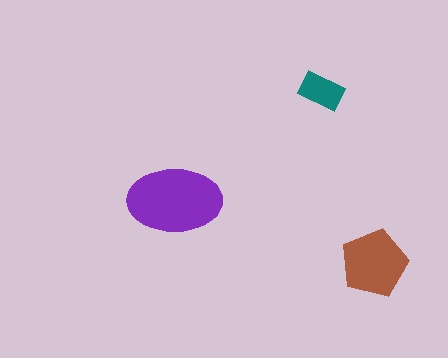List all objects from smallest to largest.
The teal rectangle, the brown pentagon, the purple ellipse.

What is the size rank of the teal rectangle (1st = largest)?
3rd.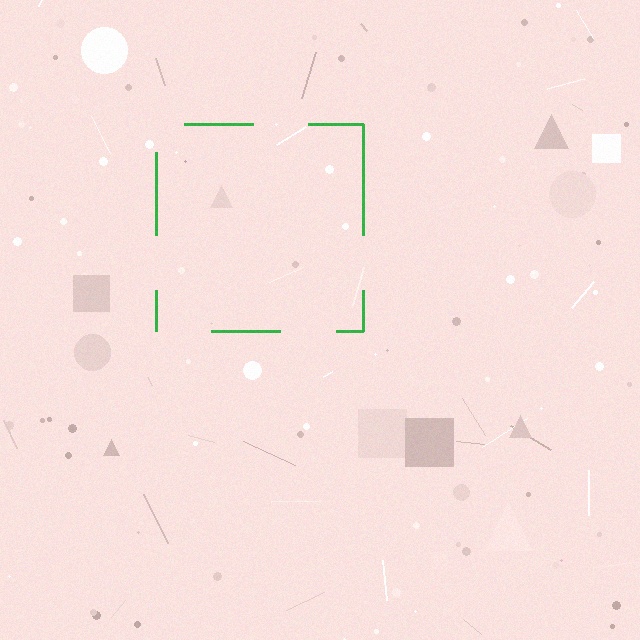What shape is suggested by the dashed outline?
The dashed outline suggests a square.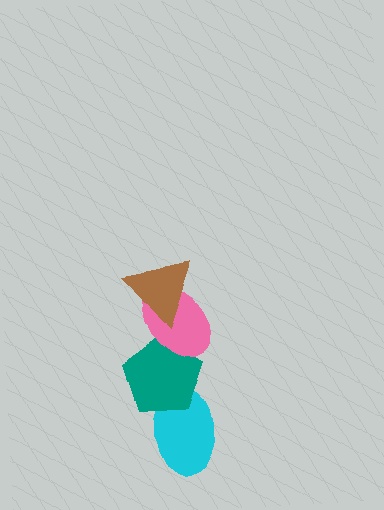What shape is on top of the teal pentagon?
The pink ellipse is on top of the teal pentagon.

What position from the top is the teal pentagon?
The teal pentagon is 3rd from the top.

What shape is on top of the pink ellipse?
The brown triangle is on top of the pink ellipse.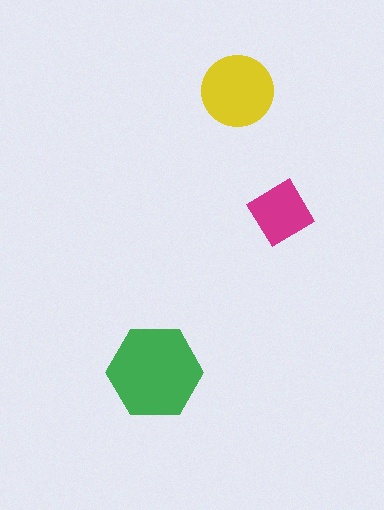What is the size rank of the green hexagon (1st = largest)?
1st.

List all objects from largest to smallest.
The green hexagon, the yellow circle, the magenta diamond.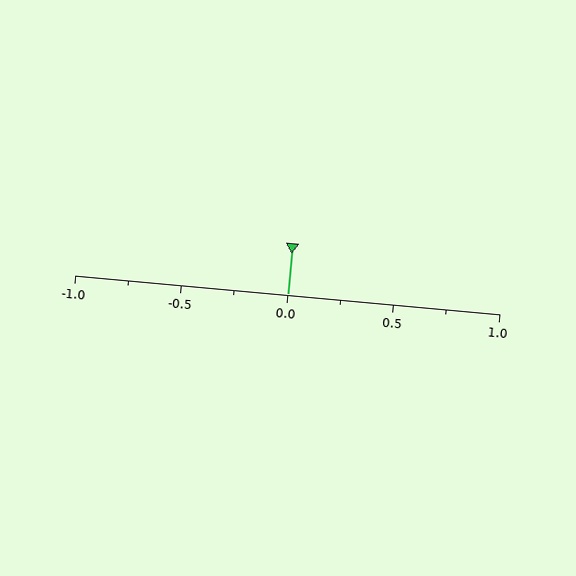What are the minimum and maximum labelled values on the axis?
The axis runs from -1.0 to 1.0.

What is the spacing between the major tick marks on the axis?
The major ticks are spaced 0.5 apart.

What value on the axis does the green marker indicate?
The marker indicates approximately 0.